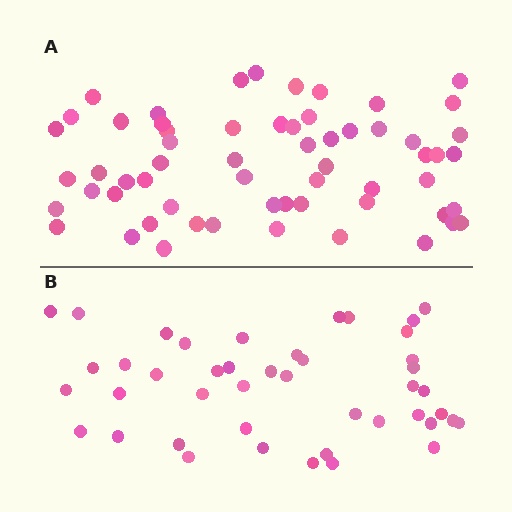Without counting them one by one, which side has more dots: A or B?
Region A (the top region) has more dots.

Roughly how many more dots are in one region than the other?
Region A has approximately 15 more dots than region B.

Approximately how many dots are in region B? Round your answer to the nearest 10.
About 40 dots. (The exact count is 44, which rounds to 40.)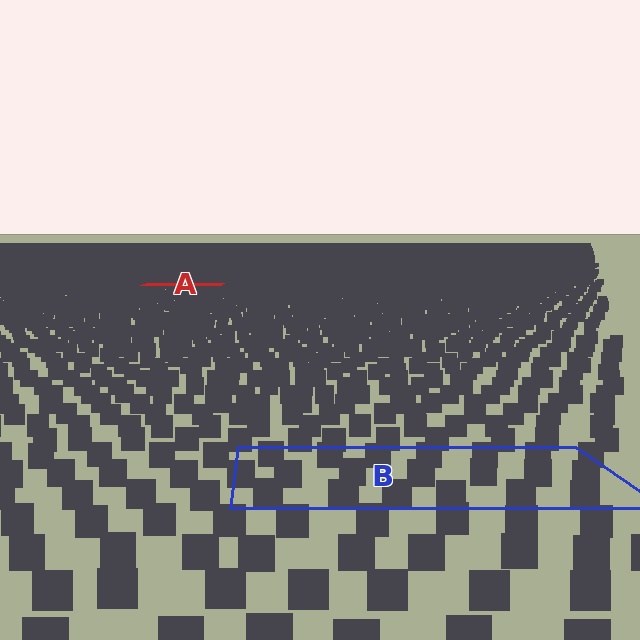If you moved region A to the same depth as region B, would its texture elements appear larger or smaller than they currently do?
They would appear larger. At a closer depth, the same texture elements are projected at a bigger on-screen size.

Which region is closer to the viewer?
Region B is closer. The texture elements there are larger and more spread out.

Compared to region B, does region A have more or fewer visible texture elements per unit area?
Region A has more texture elements per unit area — they are packed more densely because it is farther away.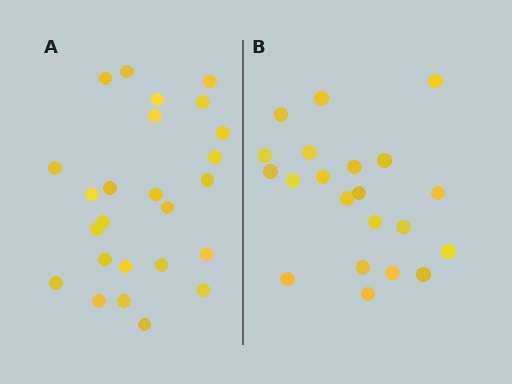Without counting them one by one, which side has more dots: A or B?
Region A (the left region) has more dots.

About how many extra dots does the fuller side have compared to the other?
Region A has about 4 more dots than region B.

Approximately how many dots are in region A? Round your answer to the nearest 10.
About 20 dots. (The exact count is 25, which rounds to 20.)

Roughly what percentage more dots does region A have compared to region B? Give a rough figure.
About 20% more.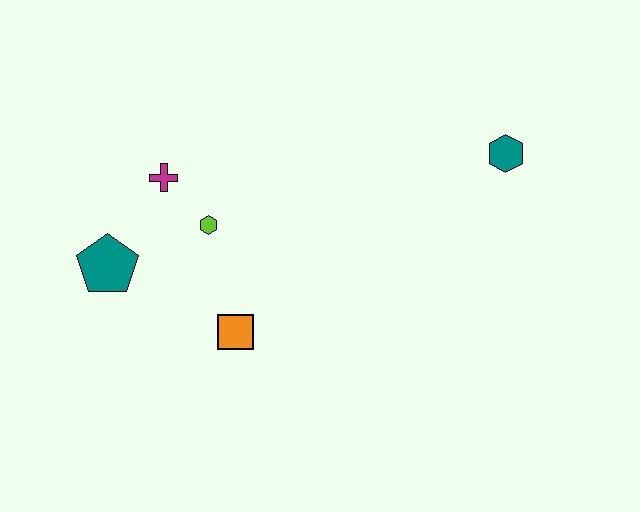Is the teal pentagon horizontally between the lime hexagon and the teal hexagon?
No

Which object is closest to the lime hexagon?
The magenta cross is closest to the lime hexagon.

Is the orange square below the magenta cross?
Yes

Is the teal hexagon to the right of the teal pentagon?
Yes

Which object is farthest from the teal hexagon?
The teal pentagon is farthest from the teal hexagon.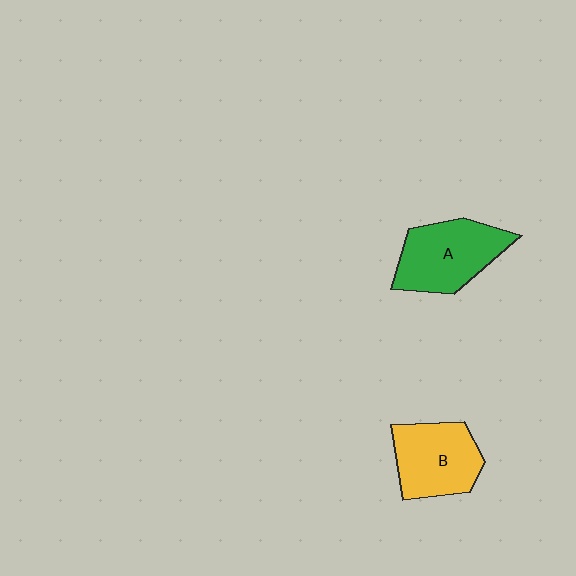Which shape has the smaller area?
Shape B (yellow).